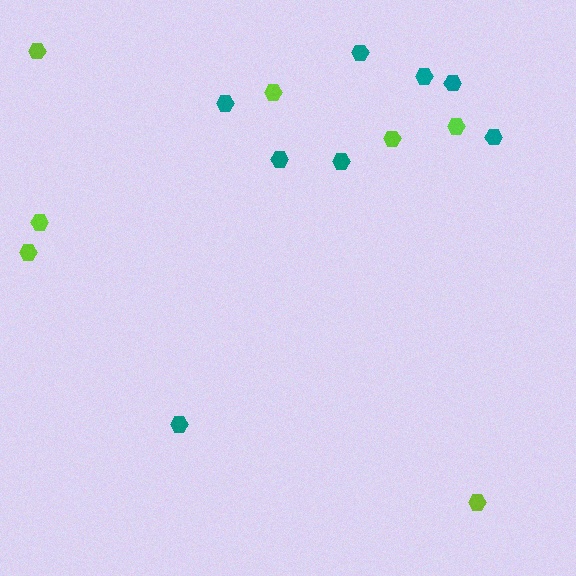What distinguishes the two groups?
There are 2 groups: one group of lime hexagons (7) and one group of teal hexagons (8).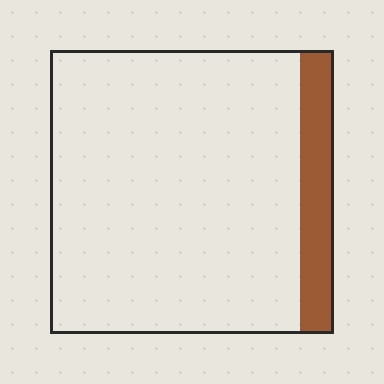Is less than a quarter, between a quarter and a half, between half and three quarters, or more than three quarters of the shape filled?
Less than a quarter.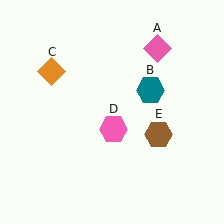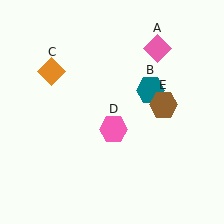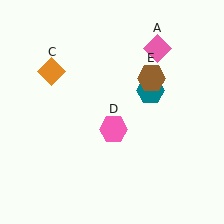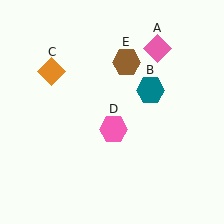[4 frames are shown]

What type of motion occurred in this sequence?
The brown hexagon (object E) rotated counterclockwise around the center of the scene.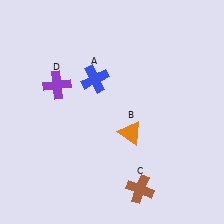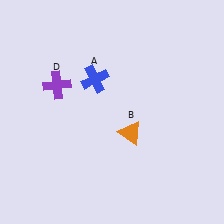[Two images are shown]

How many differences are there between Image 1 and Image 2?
There is 1 difference between the two images.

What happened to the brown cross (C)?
The brown cross (C) was removed in Image 2. It was in the bottom-right area of Image 1.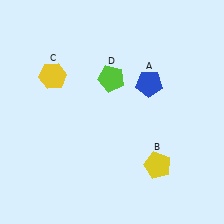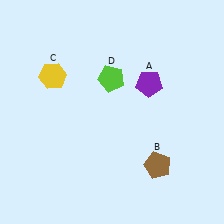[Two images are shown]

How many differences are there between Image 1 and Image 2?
There are 2 differences between the two images.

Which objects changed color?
A changed from blue to purple. B changed from yellow to brown.